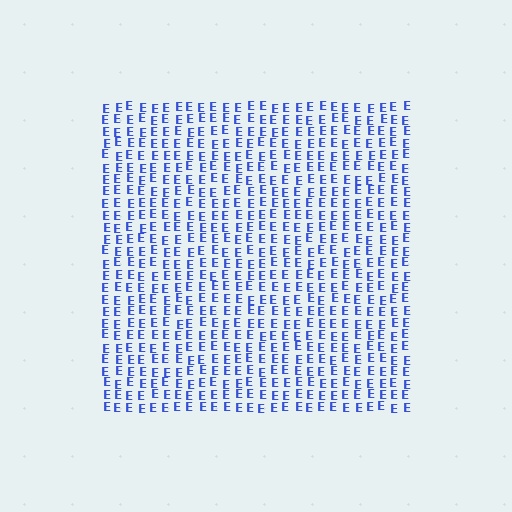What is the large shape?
The large shape is a square.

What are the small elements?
The small elements are letter E's.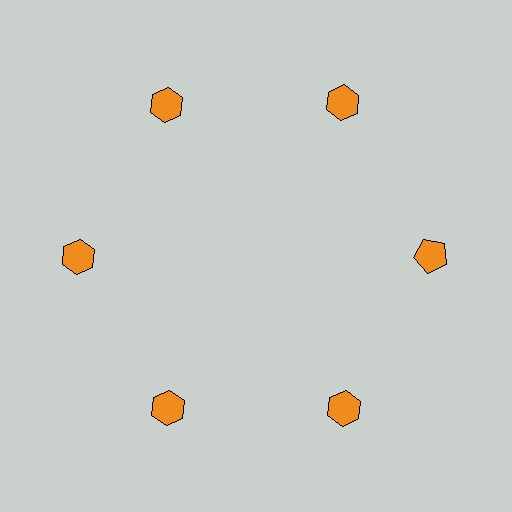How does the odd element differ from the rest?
It has a different shape: pentagon instead of hexagon.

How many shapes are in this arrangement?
There are 6 shapes arranged in a ring pattern.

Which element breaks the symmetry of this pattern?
The orange pentagon at roughly the 3 o'clock position breaks the symmetry. All other shapes are orange hexagons.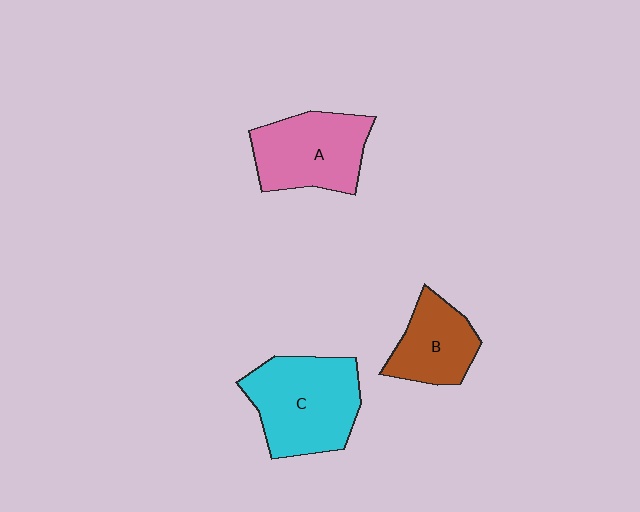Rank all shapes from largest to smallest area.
From largest to smallest: C (cyan), A (pink), B (brown).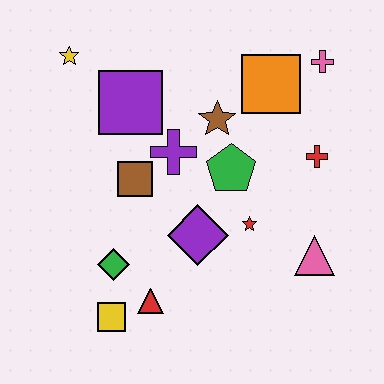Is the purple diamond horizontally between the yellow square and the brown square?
No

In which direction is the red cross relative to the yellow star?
The red cross is to the right of the yellow star.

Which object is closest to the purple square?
The purple cross is closest to the purple square.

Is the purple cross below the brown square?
No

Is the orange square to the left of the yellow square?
No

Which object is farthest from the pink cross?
The yellow square is farthest from the pink cross.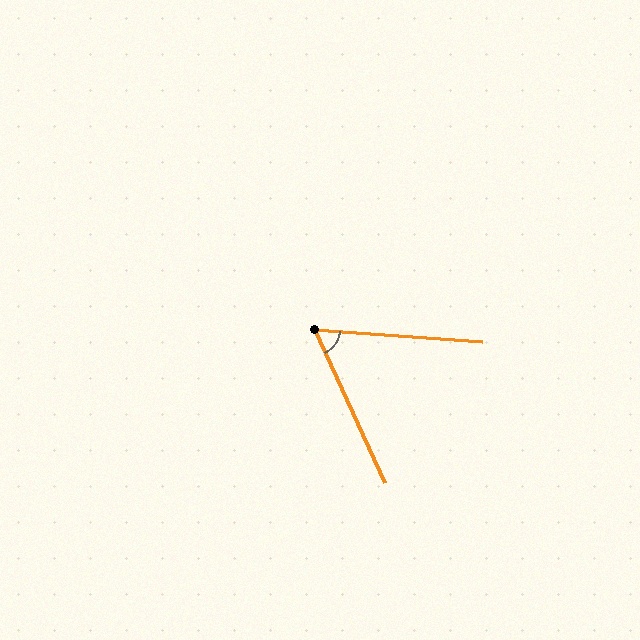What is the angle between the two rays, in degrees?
Approximately 61 degrees.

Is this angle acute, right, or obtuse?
It is acute.